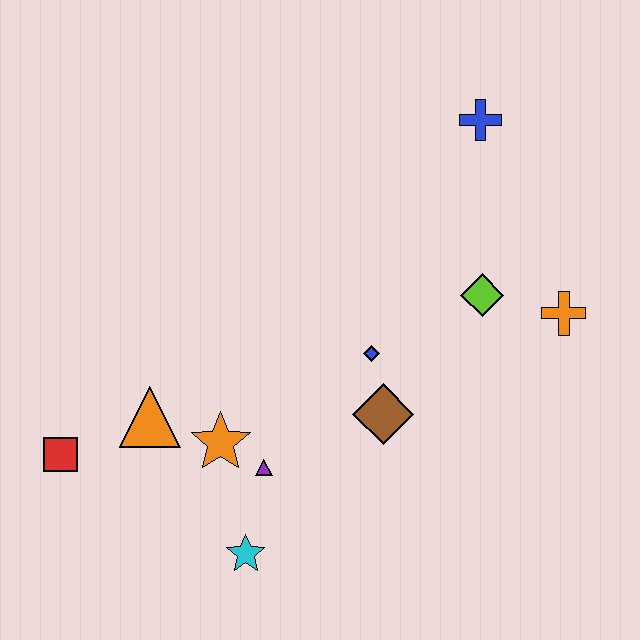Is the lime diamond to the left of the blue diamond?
No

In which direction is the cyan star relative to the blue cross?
The cyan star is below the blue cross.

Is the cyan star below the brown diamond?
Yes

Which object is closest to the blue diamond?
The brown diamond is closest to the blue diamond.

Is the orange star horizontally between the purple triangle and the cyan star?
No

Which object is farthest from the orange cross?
The red square is farthest from the orange cross.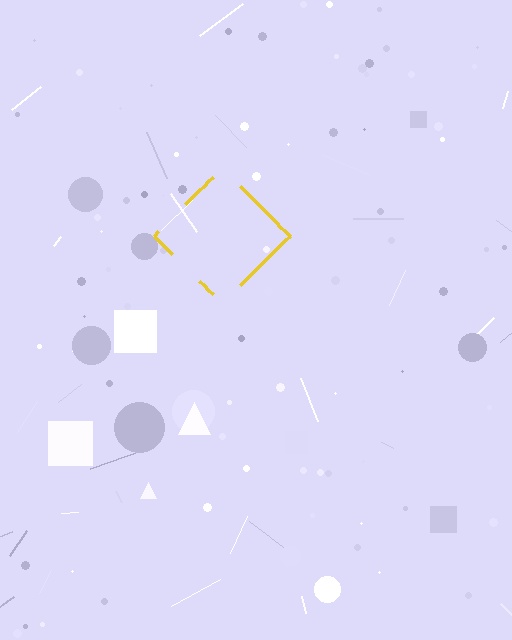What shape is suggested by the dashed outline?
The dashed outline suggests a diamond.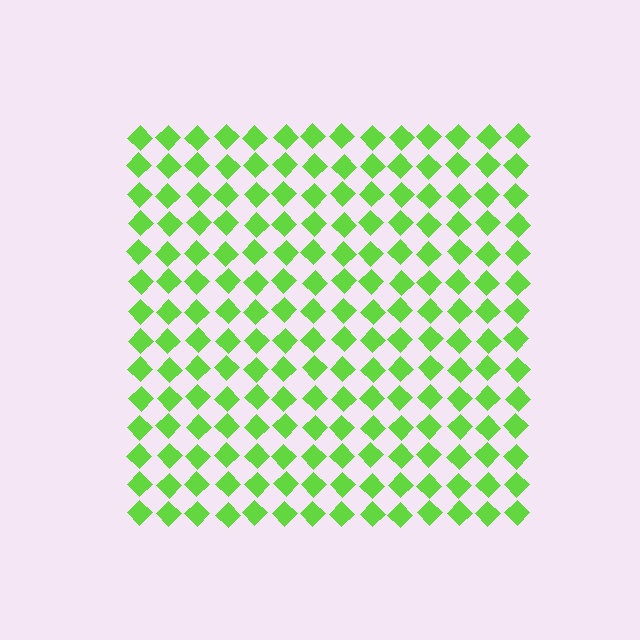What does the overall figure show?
The overall figure shows a square.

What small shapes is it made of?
It is made of small diamonds.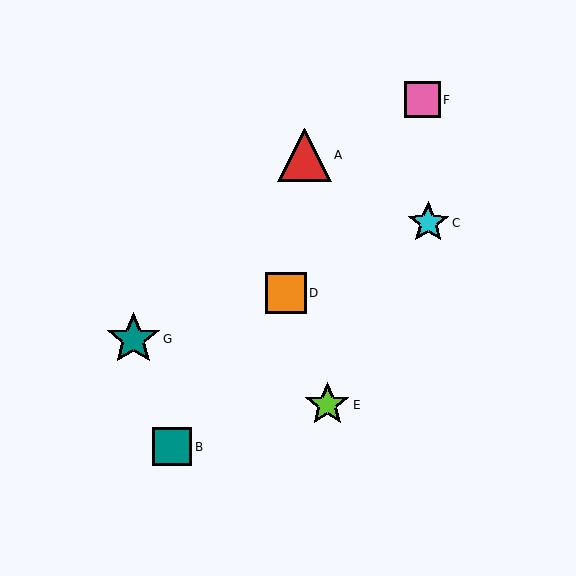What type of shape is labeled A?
Shape A is a red triangle.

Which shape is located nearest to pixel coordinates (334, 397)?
The lime star (labeled E) at (327, 405) is nearest to that location.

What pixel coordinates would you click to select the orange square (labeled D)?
Click at (286, 293) to select the orange square D.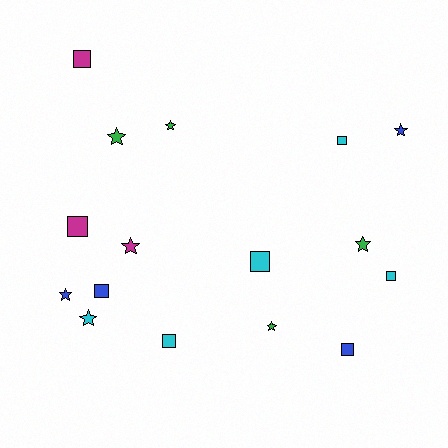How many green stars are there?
There are 4 green stars.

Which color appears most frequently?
Cyan, with 5 objects.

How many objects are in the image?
There are 16 objects.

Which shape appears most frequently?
Star, with 8 objects.